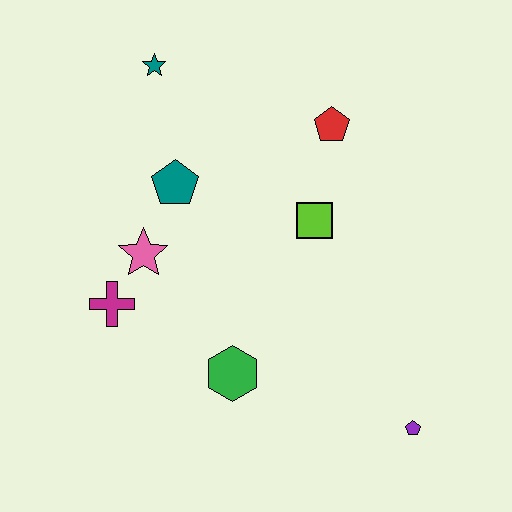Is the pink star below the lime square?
Yes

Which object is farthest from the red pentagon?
The purple pentagon is farthest from the red pentagon.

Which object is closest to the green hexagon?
The magenta cross is closest to the green hexagon.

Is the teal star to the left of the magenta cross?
No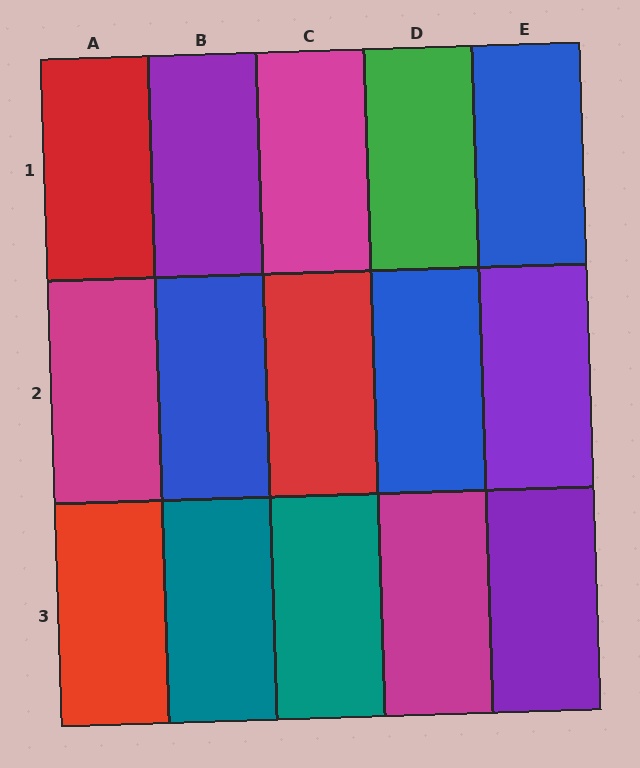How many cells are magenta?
3 cells are magenta.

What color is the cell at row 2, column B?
Blue.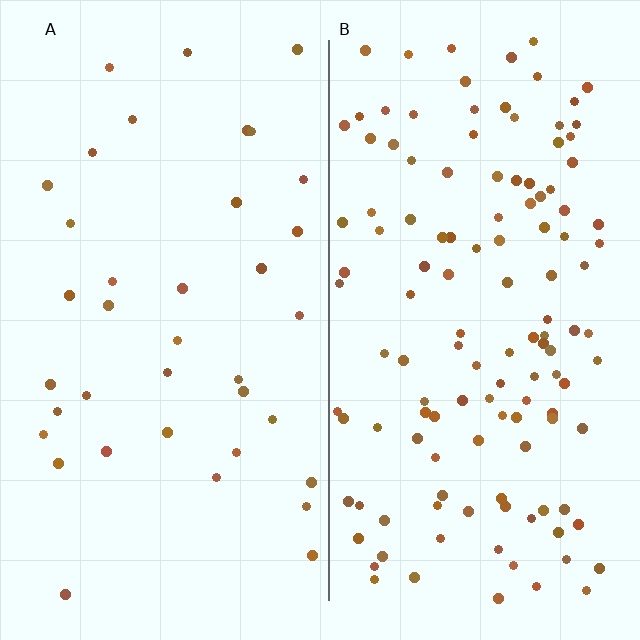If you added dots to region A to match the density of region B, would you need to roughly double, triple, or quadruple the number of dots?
Approximately triple.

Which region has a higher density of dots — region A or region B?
B (the right).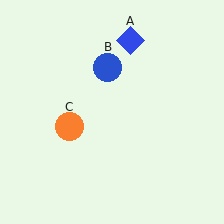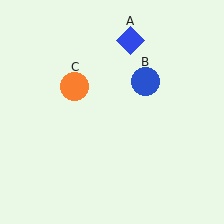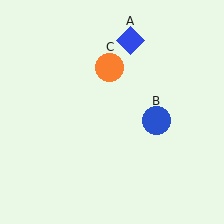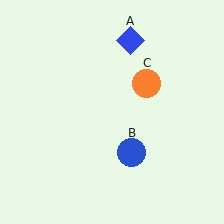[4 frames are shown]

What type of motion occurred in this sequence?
The blue circle (object B), orange circle (object C) rotated clockwise around the center of the scene.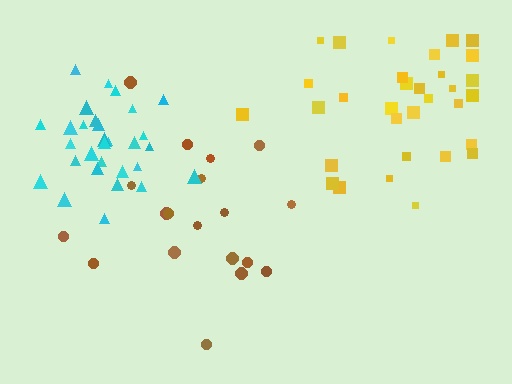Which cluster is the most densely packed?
Cyan.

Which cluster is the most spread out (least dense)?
Brown.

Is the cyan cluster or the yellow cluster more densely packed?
Cyan.